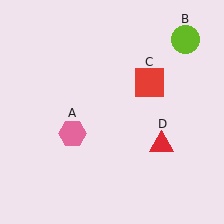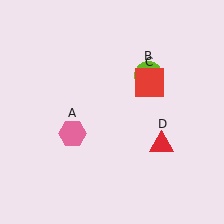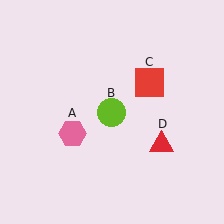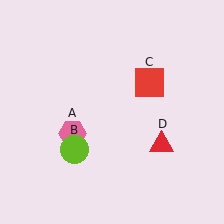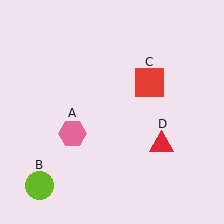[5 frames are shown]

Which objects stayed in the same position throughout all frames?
Pink hexagon (object A) and red square (object C) and red triangle (object D) remained stationary.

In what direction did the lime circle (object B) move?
The lime circle (object B) moved down and to the left.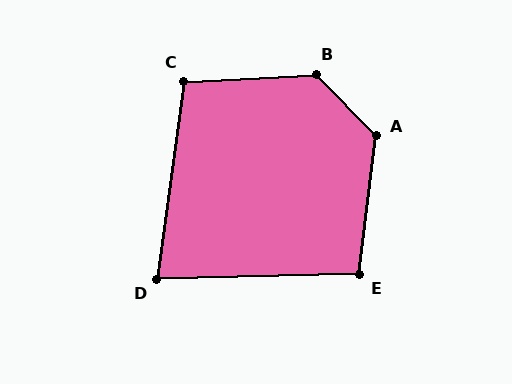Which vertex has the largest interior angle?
B, at approximately 131 degrees.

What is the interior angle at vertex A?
Approximately 129 degrees (obtuse).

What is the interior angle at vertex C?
Approximately 101 degrees (obtuse).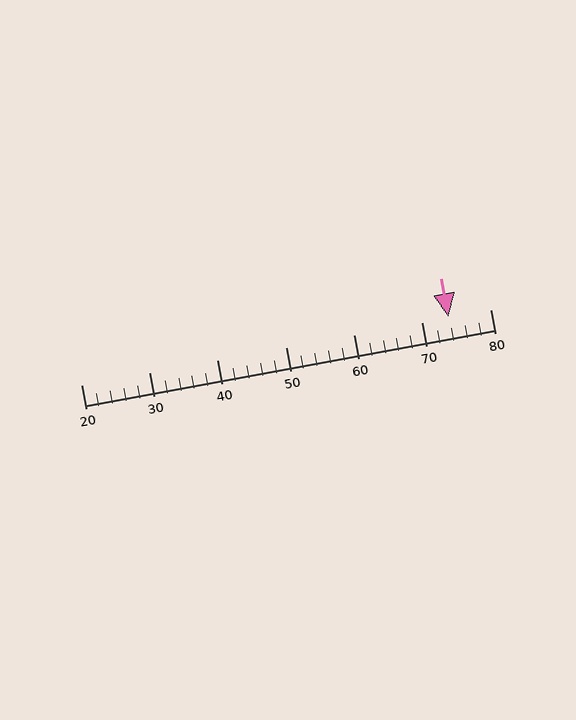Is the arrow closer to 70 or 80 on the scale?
The arrow is closer to 70.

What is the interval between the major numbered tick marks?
The major tick marks are spaced 10 units apart.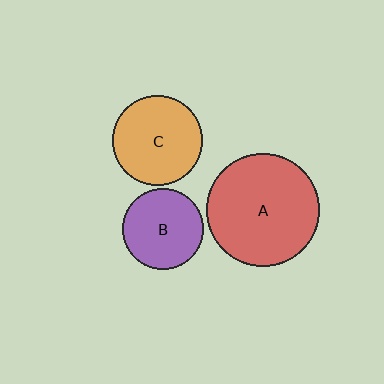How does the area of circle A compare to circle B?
Approximately 1.9 times.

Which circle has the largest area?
Circle A (red).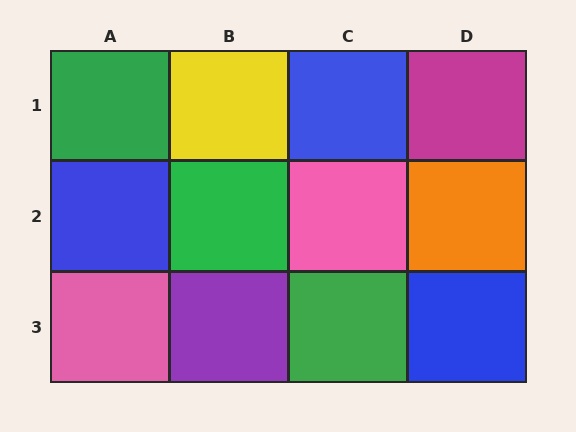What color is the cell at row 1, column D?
Magenta.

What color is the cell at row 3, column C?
Green.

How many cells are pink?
2 cells are pink.